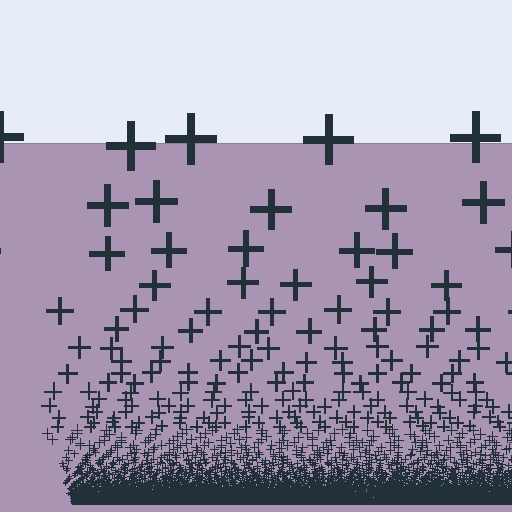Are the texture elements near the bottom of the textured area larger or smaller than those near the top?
Smaller. The gradient is inverted — elements near the bottom are smaller and denser.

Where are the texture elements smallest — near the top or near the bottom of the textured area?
Near the bottom.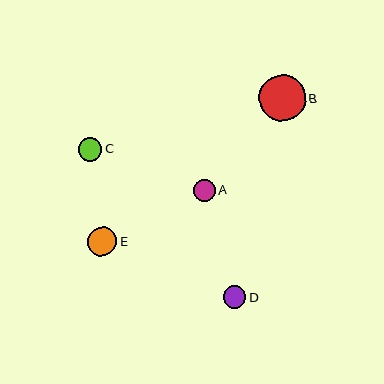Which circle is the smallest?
Circle A is the smallest with a size of approximately 22 pixels.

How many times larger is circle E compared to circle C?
Circle E is approximately 1.2 times the size of circle C.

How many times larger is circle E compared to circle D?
Circle E is approximately 1.3 times the size of circle D.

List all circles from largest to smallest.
From largest to smallest: B, E, C, D, A.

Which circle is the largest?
Circle B is the largest with a size of approximately 46 pixels.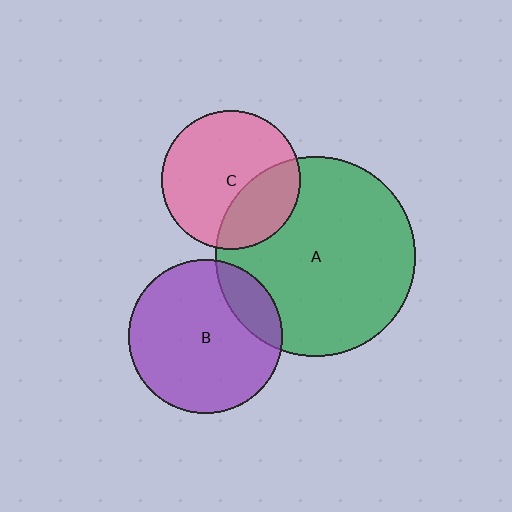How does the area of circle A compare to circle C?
Approximately 2.1 times.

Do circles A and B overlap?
Yes.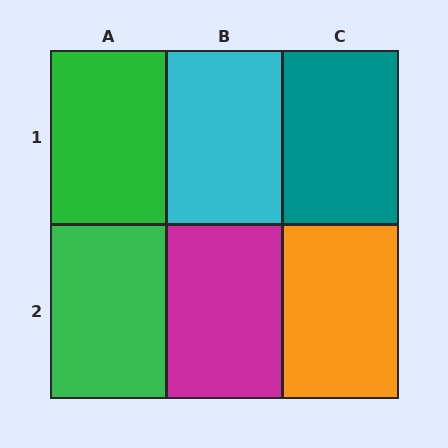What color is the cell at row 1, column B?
Cyan.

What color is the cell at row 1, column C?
Teal.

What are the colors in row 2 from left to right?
Green, magenta, orange.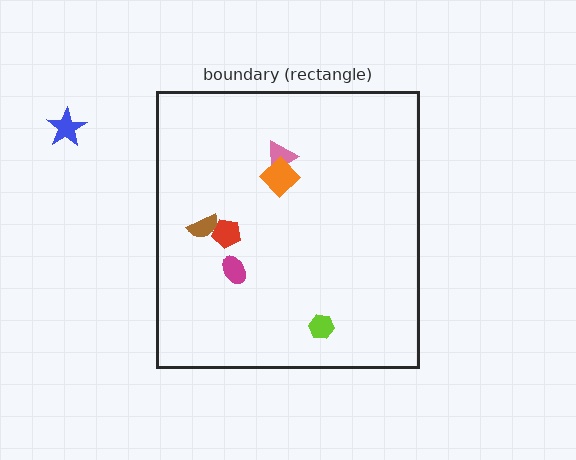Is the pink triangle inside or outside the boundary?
Inside.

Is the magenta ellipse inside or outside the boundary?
Inside.